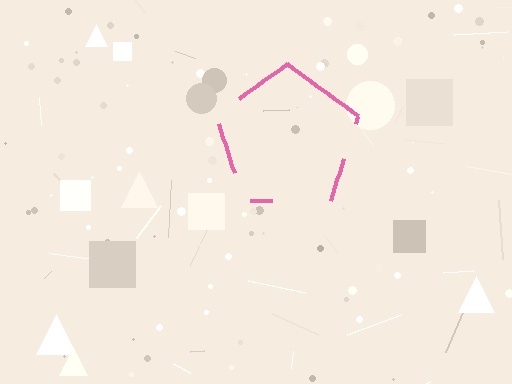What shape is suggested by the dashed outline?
The dashed outline suggests a pentagon.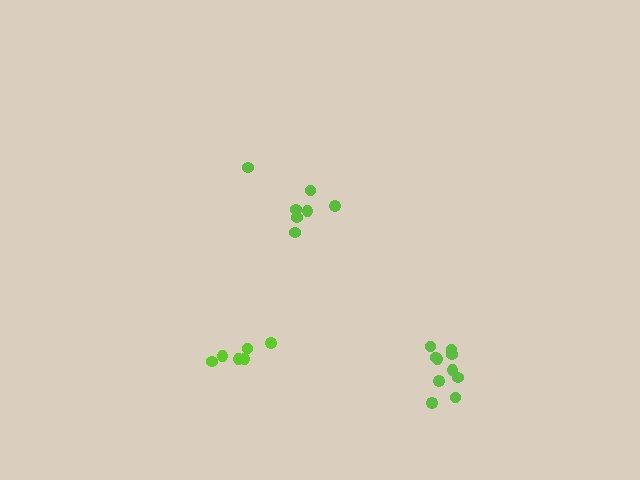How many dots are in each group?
Group 1: 6 dots, Group 2: 10 dots, Group 3: 7 dots (23 total).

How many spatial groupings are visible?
There are 3 spatial groupings.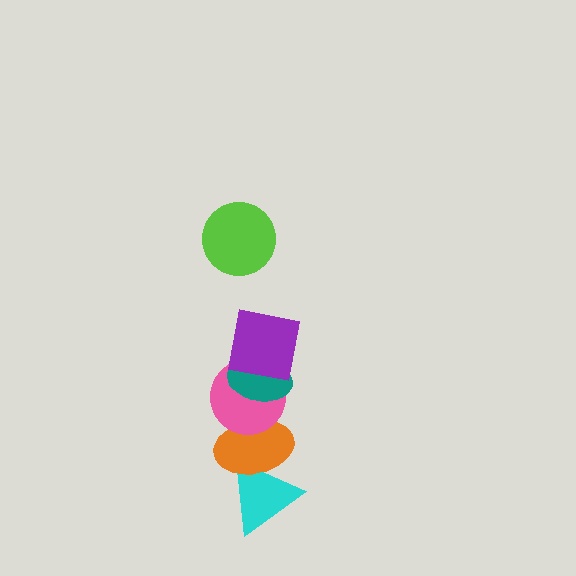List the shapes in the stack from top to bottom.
From top to bottom: the lime circle, the purple square, the teal ellipse, the pink circle, the orange ellipse, the cyan triangle.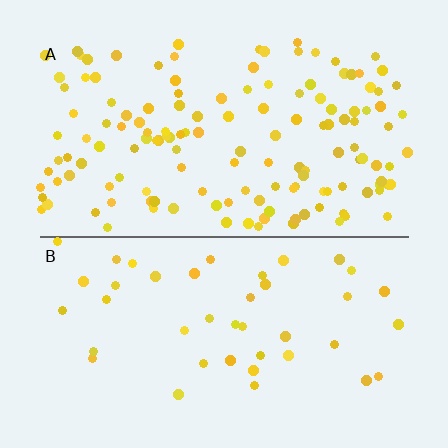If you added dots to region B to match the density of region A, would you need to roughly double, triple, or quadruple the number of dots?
Approximately triple.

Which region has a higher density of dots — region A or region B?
A (the top).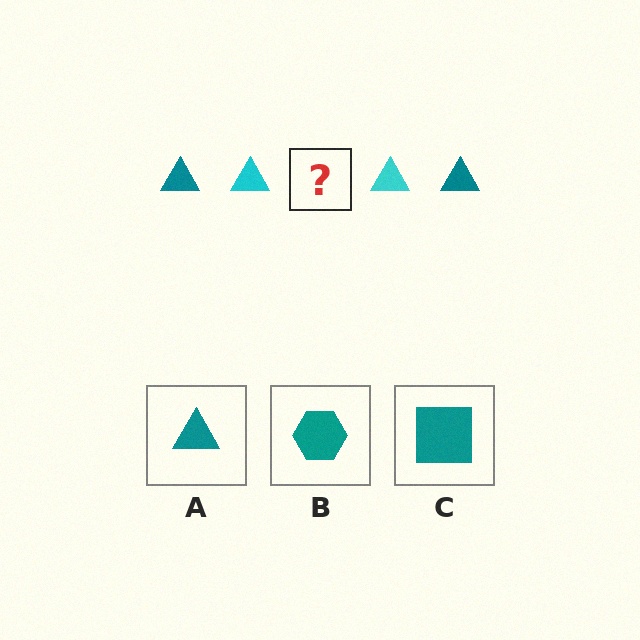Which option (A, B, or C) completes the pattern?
A.